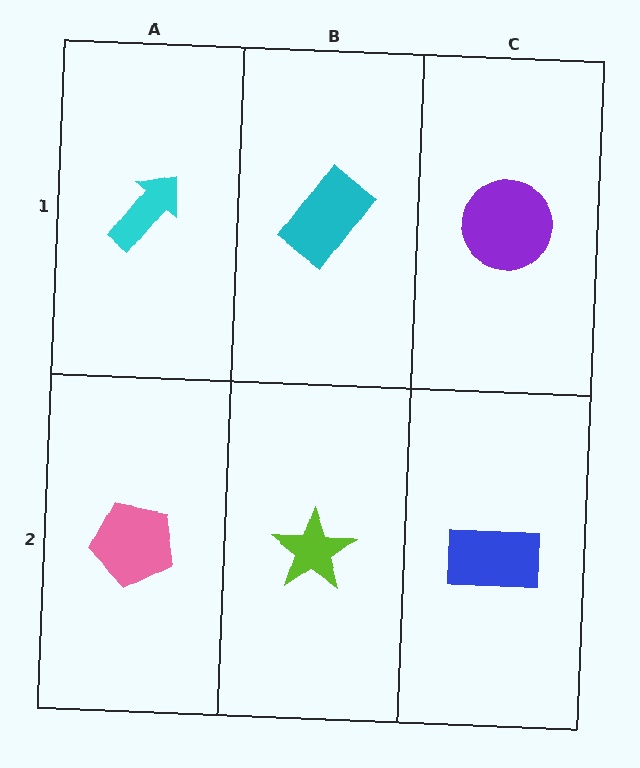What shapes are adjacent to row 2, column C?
A purple circle (row 1, column C), a lime star (row 2, column B).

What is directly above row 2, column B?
A cyan rectangle.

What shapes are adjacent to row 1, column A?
A pink pentagon (row 2, column A), a cyan rectangle (row 1, column B).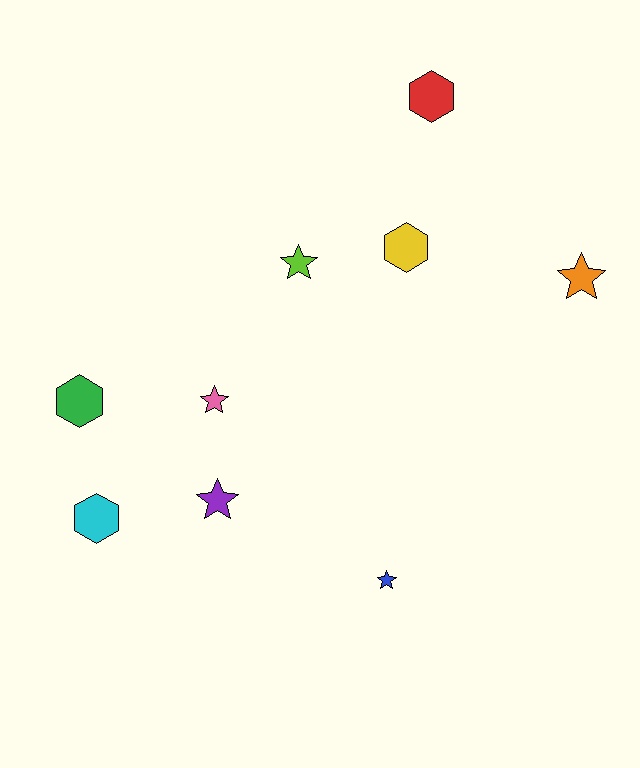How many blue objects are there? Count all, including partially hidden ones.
There is 1 blue object.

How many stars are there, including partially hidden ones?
There are 5 stars.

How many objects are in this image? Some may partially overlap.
There are 9 objects.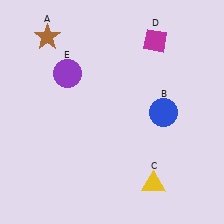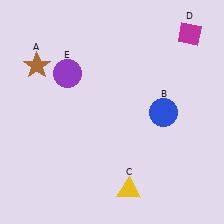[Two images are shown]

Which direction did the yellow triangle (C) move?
The yellow triangle (C) moved left.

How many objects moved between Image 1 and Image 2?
3 objects moved between the two images.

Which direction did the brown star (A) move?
The brown star (A) moved down.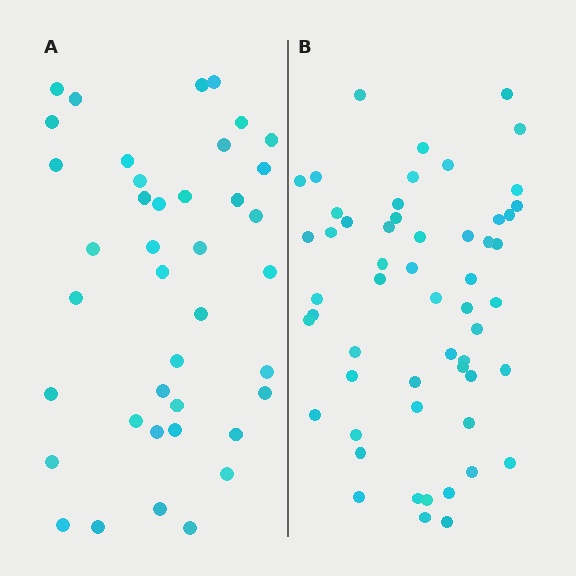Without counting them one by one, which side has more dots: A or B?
Region B (the right region) has more dots.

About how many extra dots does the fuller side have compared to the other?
Region B has approximately 15 more dots than region A.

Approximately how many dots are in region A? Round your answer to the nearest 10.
About 40 dots.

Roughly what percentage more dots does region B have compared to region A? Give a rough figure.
About 40% more.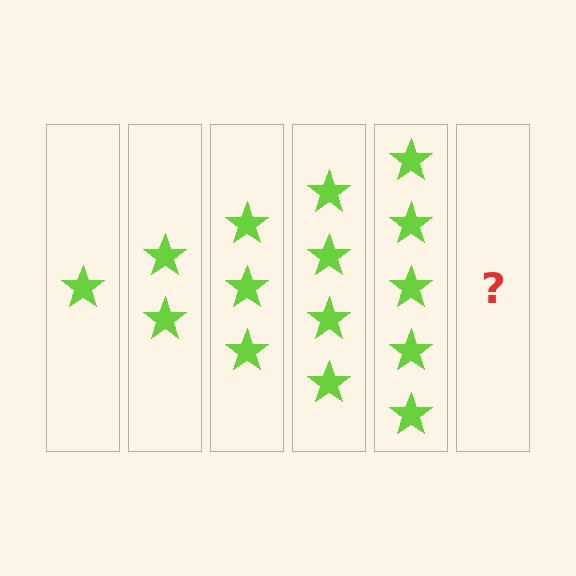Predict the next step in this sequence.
The next step is 6 stars.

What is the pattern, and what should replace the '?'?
The pattern is that each step adds one more star. The '?' should be 6 stars.